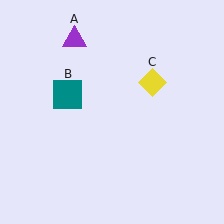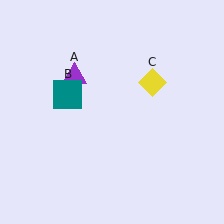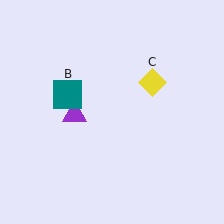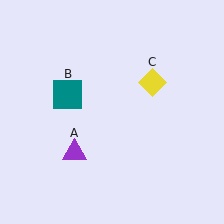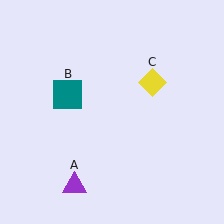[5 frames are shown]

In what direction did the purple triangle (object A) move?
The purple triangle (object A) moved down.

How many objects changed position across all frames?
1 object changed position: purple triangle (object A).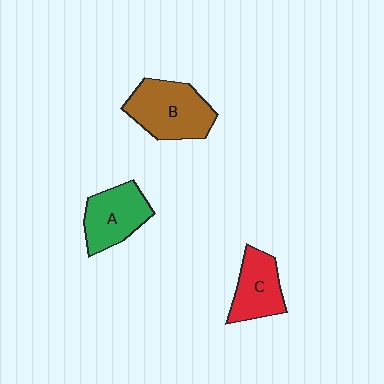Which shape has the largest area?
Shape B (brown).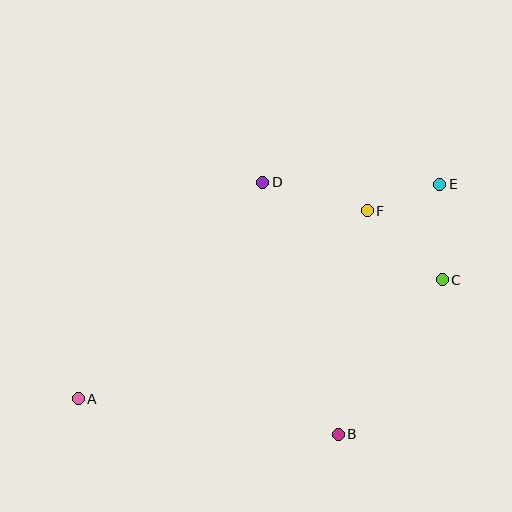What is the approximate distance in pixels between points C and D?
The distance between C and D is approximately 205 pixels.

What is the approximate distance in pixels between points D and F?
The distance between D and F is approximately 108 pixels.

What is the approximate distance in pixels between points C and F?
The distance between C and F is approximately 102 pixels.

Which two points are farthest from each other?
Points A and E are farthest from each other.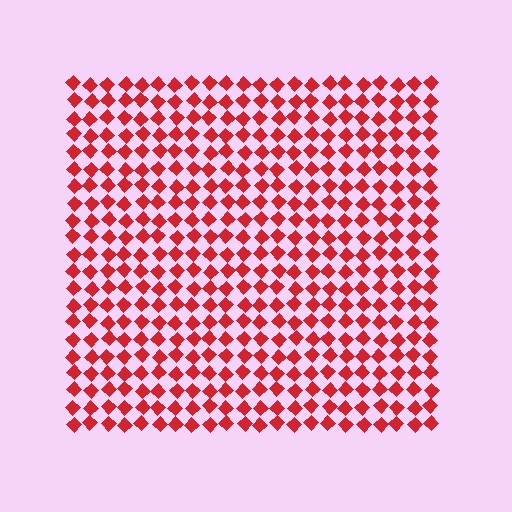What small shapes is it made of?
It is made of small diamonds.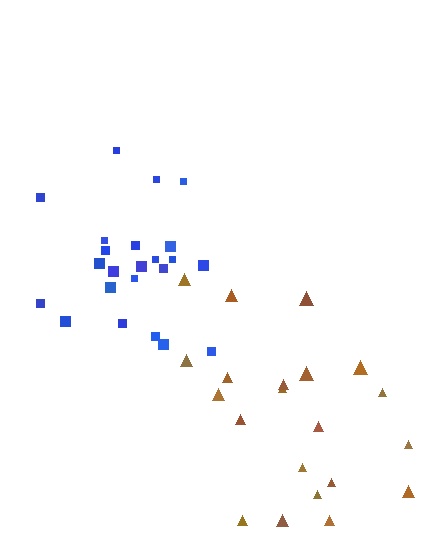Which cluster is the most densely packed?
Blue.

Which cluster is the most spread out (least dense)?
Brown.